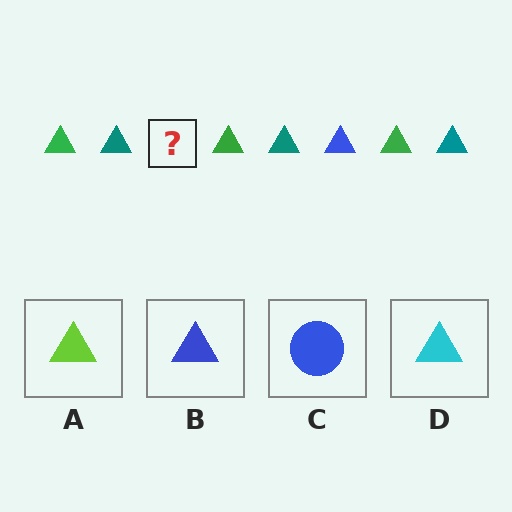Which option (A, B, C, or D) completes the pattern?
B.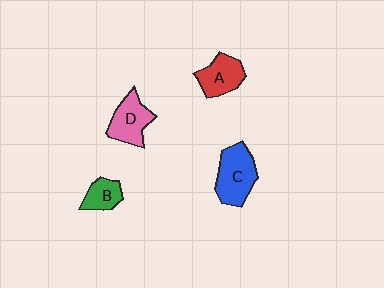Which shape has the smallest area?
Shape B (green).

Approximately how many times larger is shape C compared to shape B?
Approximately 1.9 times.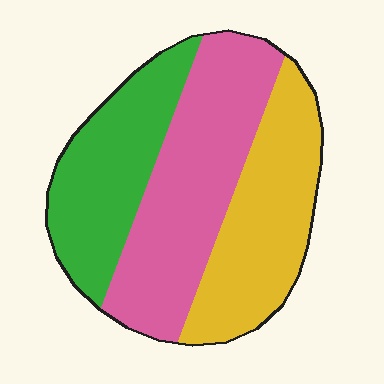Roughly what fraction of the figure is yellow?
Yellow takes up about one third (1/3) of the figure.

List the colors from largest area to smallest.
From largest to smallest: pink, yellow, green.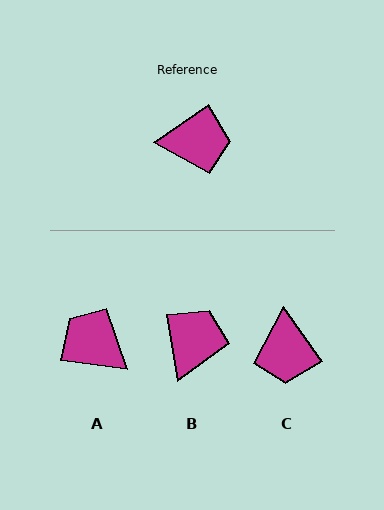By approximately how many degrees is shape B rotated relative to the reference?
Approximately 65 degrees counter-clockwise.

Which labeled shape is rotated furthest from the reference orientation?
A, about 137 degrees away.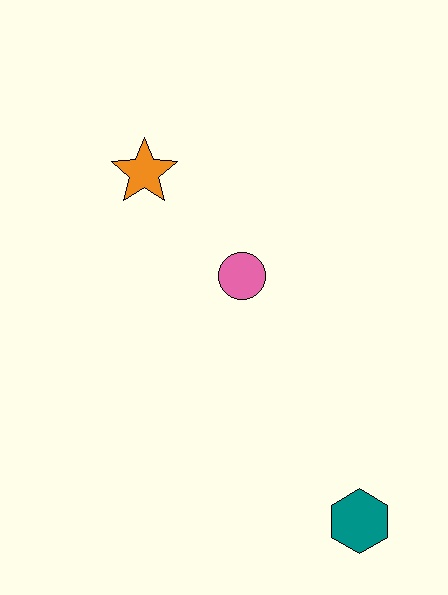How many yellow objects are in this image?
There are no yellow objects.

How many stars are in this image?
There is 1 star.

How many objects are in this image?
There are 3 objects.